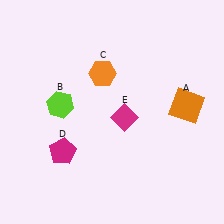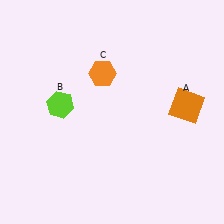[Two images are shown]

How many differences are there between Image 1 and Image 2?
There are 2 differences between the two images.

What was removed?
The magenta diamond (E), the magenta pentagon (D) were removed in Image 2.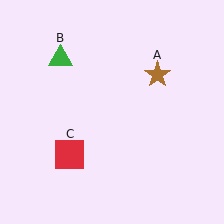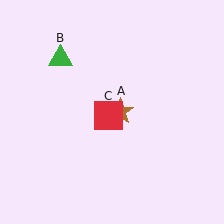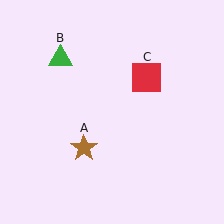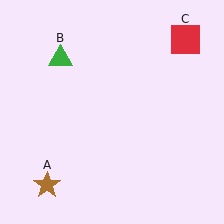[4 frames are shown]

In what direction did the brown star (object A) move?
The brown star (object A) moved down and to the left.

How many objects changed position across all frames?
2 objects changed position: brown star (object A), red square (object C).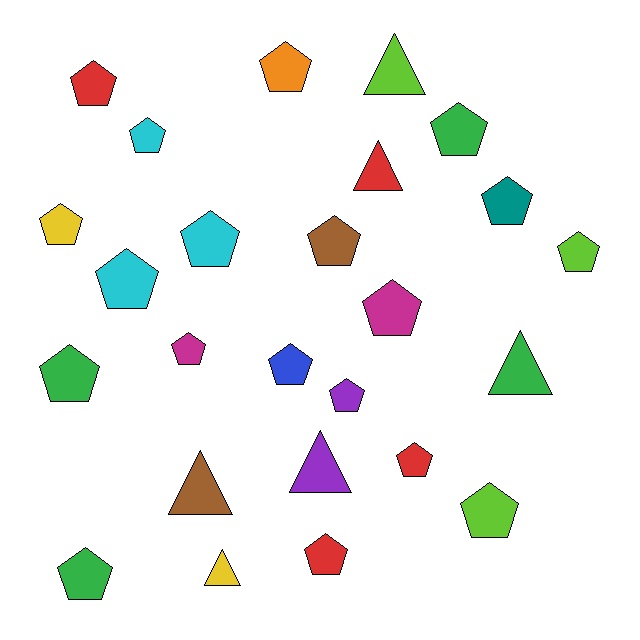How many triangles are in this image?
There are 6 triangles.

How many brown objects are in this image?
There are 2 brown objects.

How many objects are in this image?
There are 25 objects.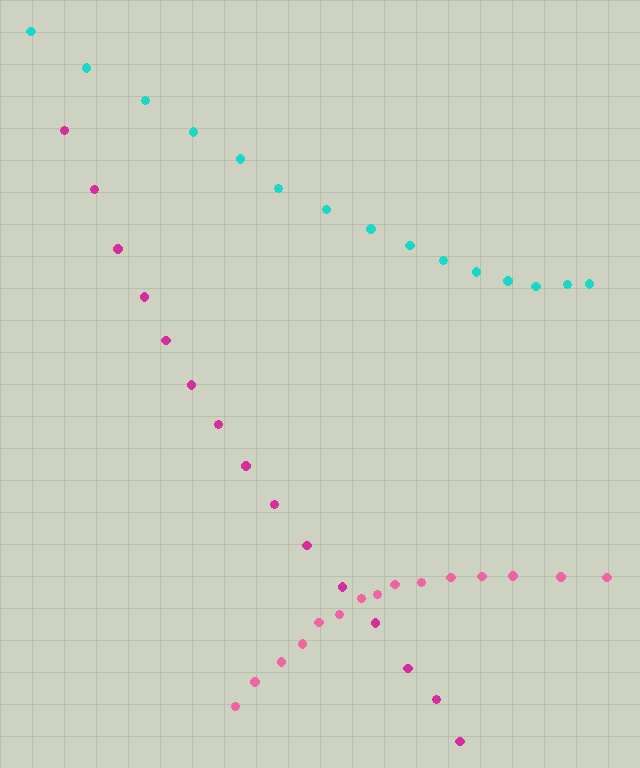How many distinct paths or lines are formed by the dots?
There are 3 distinct paths.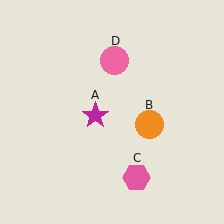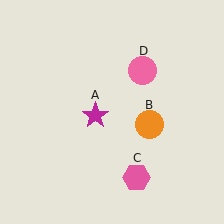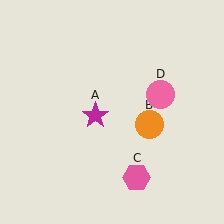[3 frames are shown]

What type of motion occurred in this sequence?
The pink circle (object D) rotated clockwise around the center of the scene.